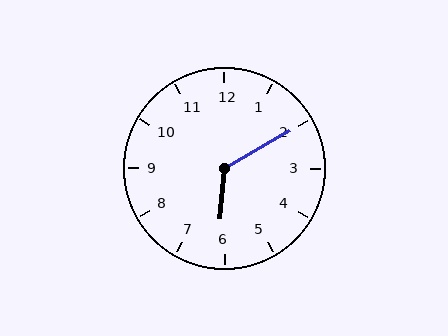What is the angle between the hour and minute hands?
Approximately 125 degrees.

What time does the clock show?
6:10.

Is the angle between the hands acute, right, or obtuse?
It is obtuse.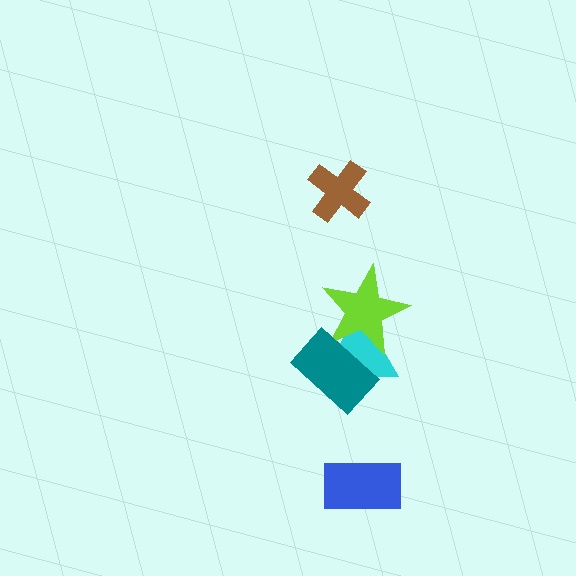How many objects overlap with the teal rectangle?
2 objects overlap with the teal rectangle.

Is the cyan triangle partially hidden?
Yes, it is partially covered by another shape.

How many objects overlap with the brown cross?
0 objects overlap with the brown cross.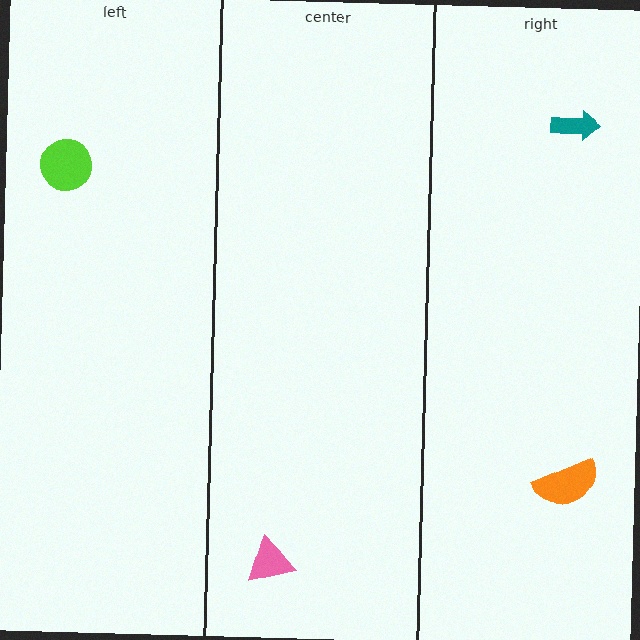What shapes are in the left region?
The lime circle.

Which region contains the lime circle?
The left region.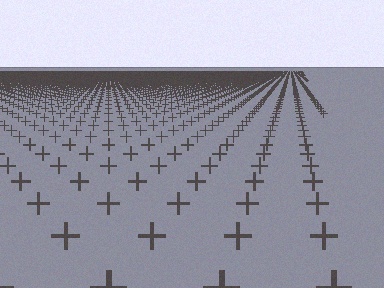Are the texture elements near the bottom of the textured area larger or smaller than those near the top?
Larger. Near the bottom, elements are closer to the viewer and appear at a bigger on-screen size.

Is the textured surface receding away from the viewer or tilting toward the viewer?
The surface is receding away from the viewer. Texture elements get smaller and denser toward the top.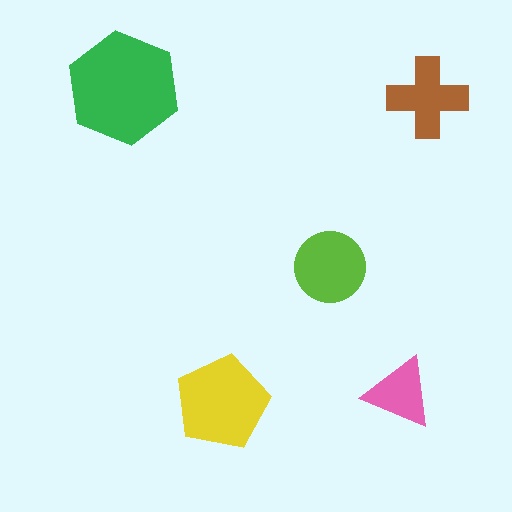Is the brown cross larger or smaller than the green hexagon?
Smaller.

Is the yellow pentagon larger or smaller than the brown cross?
Larger.